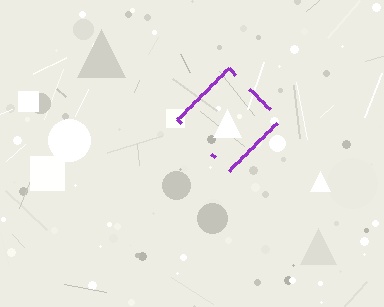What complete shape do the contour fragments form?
The contour fragments form a diamond.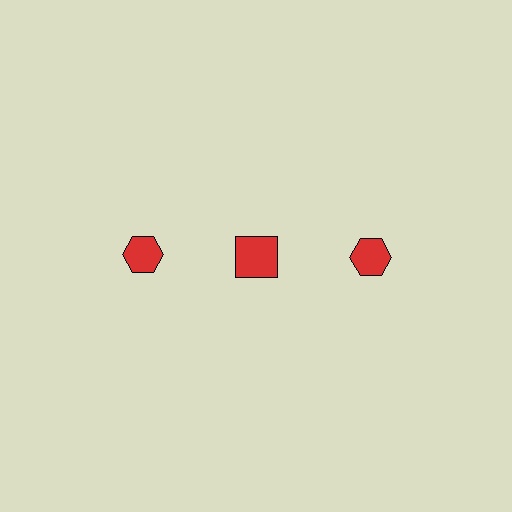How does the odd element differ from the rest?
It has a different shape: square instead of hexagon.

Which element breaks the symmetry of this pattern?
The red square in the top row, second from left column breaks the symmetry. All other shapes are red hexagons.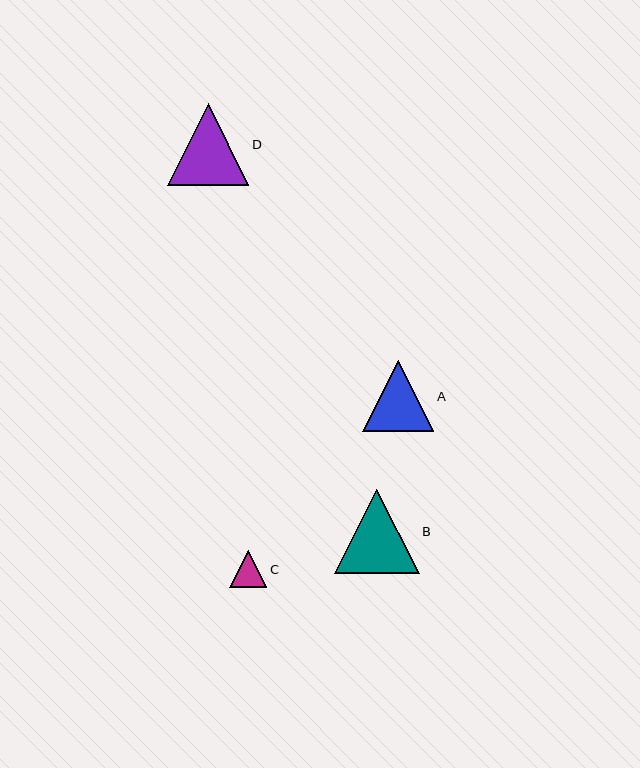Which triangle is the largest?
Triangle B is the largest with a size of approximately 85 pixels.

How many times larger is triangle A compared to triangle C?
Triangle A is approximately 1.9 times the size of triangle C.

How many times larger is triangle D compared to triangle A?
Triangle D is approximately 1.2 times the size of triangle A.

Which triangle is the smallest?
Triangle C is the smallest with a size of approximately 37 pixels.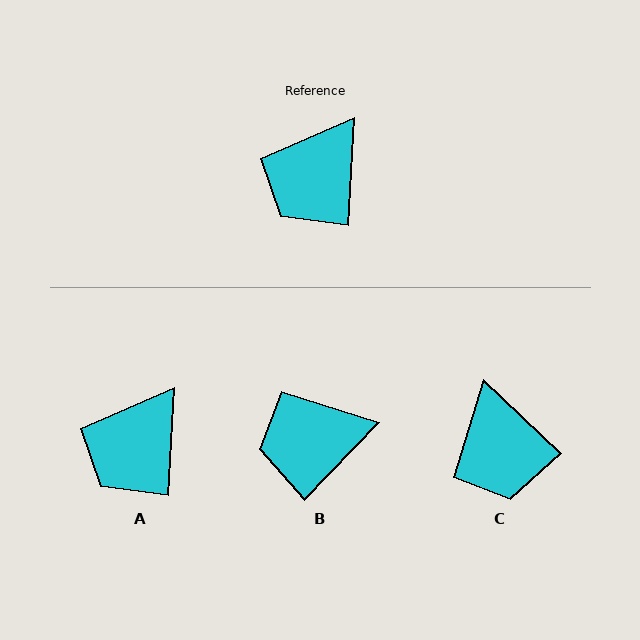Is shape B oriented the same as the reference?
No, it is off by about 41 degrees.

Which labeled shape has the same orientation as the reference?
A.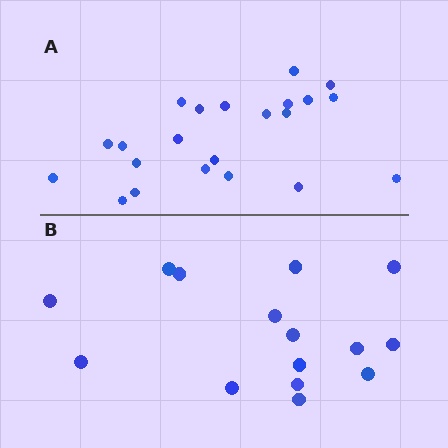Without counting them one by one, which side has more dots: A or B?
Region A (the top region) has more dots.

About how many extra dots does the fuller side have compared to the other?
Region A has roughly 8 or so more dots than region B.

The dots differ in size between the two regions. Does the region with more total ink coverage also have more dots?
No. Region B has more total ink coverage because its dots are larger, but region A actually contains more individual dots. Total area can be misleading — the number of items is what matters here.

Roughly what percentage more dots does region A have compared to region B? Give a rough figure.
About 45% more.